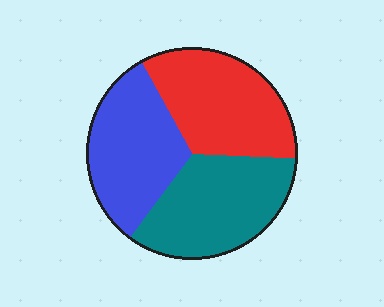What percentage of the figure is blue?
Blue covers about 30% of the figure.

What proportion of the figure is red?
Red takes up between a quarter and a half of the figure.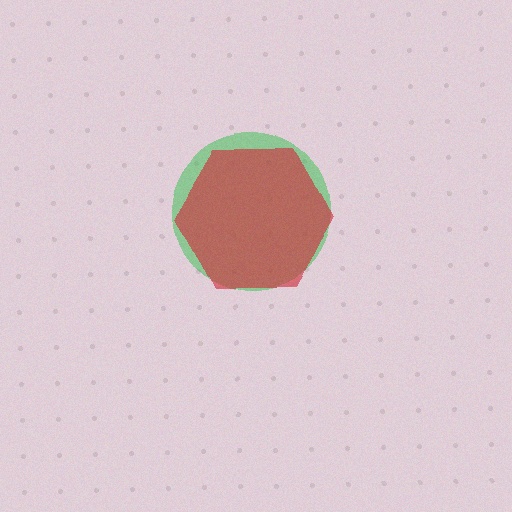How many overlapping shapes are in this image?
There are 2 overlapping shapes in the image.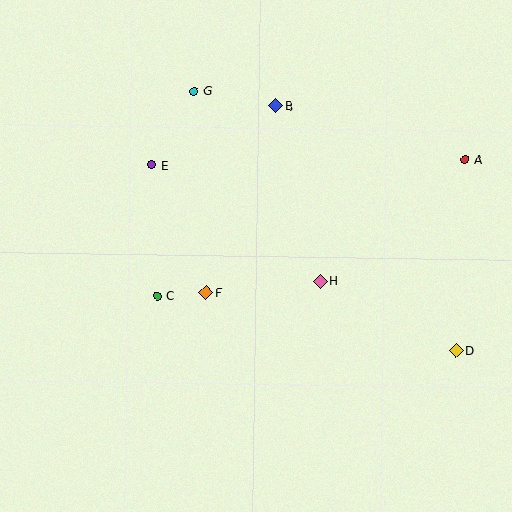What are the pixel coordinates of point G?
Point G is at (194, 91).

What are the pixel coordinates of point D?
Point D is at (456, 351).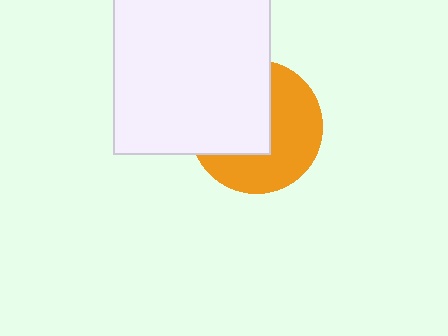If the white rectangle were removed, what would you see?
You would see the complete orange circle.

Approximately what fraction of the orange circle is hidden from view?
Roughly 48% of the orange circle is hidden behind the white rectangle.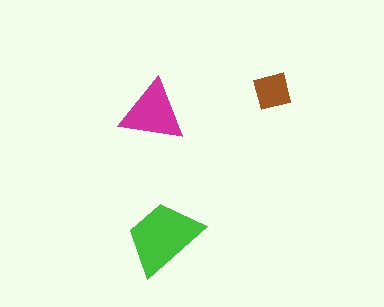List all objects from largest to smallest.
The green trapezoid, the magenta triangle, the brown square.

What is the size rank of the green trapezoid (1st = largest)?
1st.